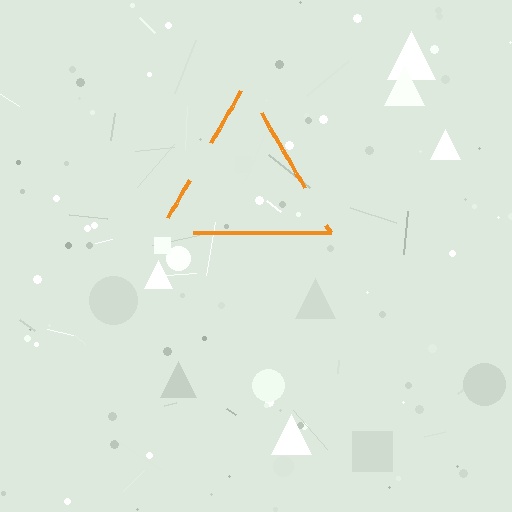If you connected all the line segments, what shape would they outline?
They would outline a triangle.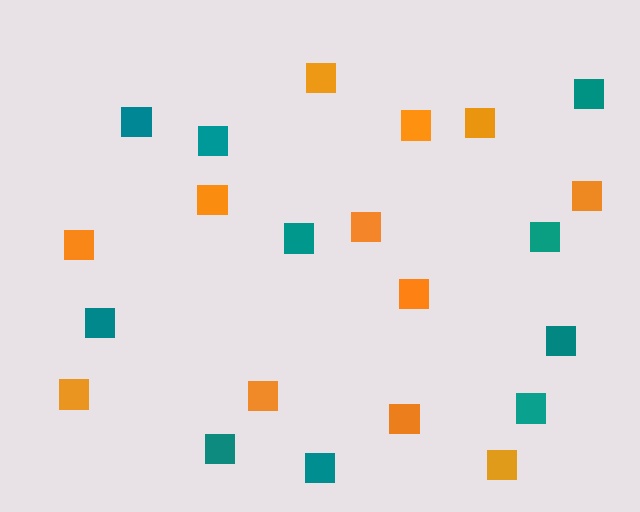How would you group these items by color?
There are 2 groups: one group of teal squares (10) and one group of orange squares (12).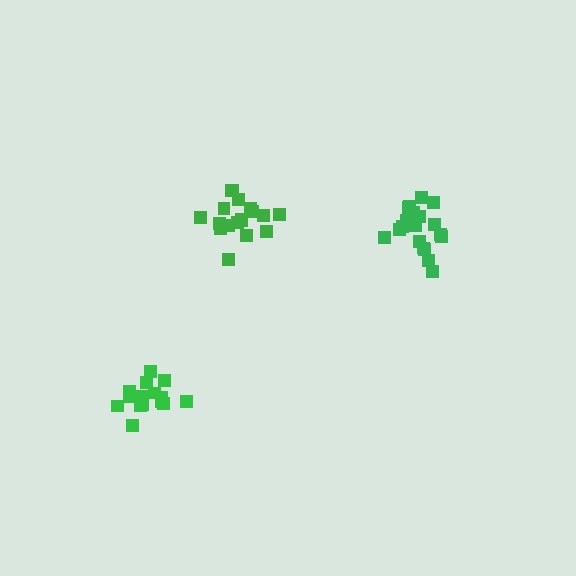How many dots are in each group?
Group 1: 19 dots, Group 2: 18 dots, Group 3: 16 dots (53 total).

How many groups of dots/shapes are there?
There are 3 groups.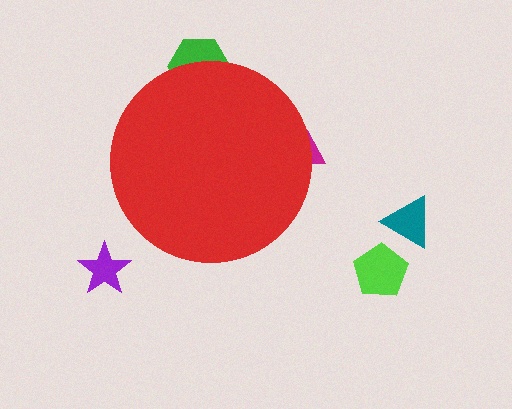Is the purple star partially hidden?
No, the purple star is fully visible.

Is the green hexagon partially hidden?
Yes, the green hexagon is partially hidden behind the red circle.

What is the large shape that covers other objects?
A red circle.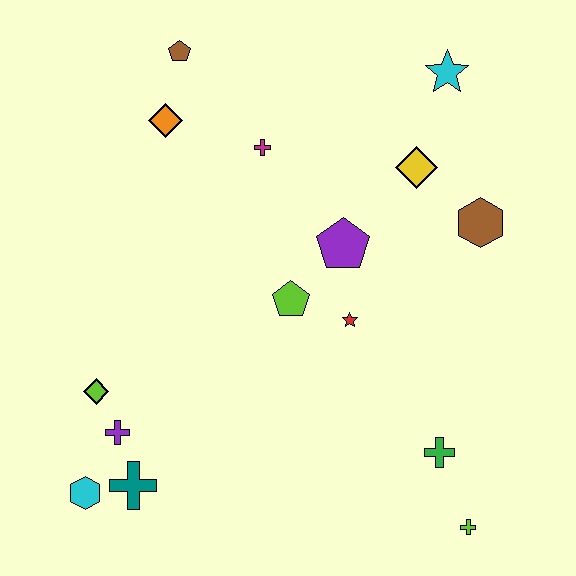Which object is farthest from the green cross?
The brown pentagon is farthest from the green cross.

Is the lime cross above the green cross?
No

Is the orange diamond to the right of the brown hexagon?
No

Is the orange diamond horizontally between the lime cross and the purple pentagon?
No